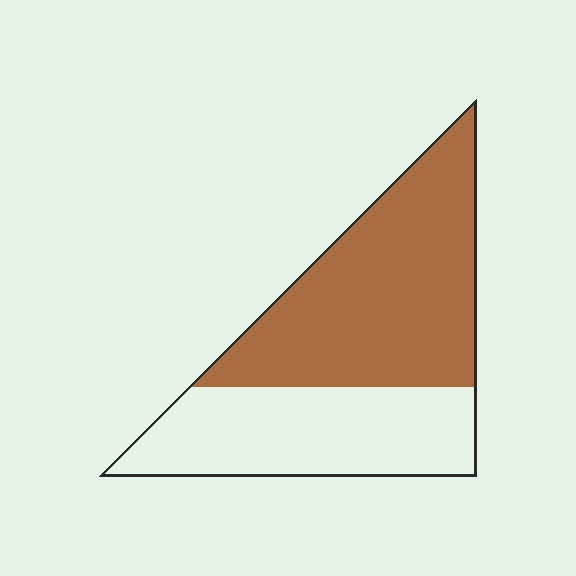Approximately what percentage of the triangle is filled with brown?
Approximately 60%.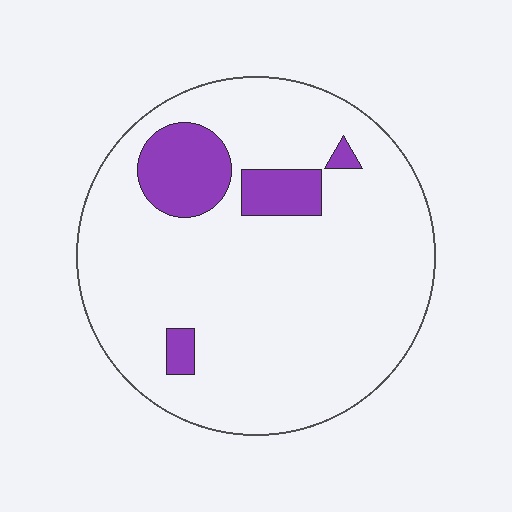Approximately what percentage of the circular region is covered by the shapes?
Approximately 15%.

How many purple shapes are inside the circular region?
4.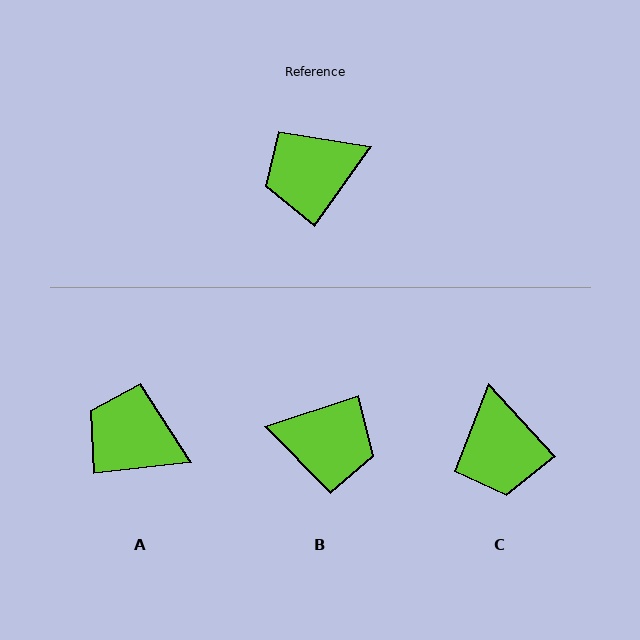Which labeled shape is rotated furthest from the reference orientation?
B, about 143 degrees away.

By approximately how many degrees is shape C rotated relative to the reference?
Approximately 78 degrees counter-clockwise.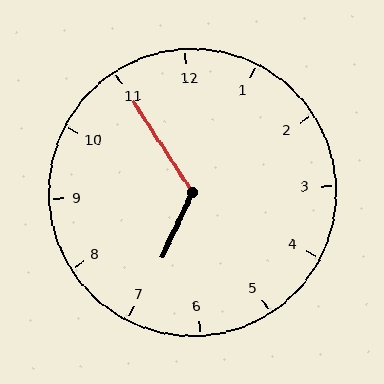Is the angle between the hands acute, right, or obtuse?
It is obtuse.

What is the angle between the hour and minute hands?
Approximately 122 degrees.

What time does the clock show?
6:55.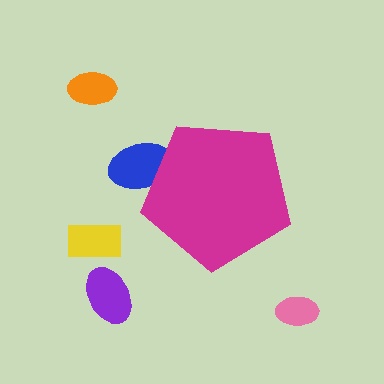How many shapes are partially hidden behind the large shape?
1 shape is partially hidden.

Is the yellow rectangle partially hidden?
No, the yellow rectangle is fully visible.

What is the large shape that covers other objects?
A magenta pentagon.